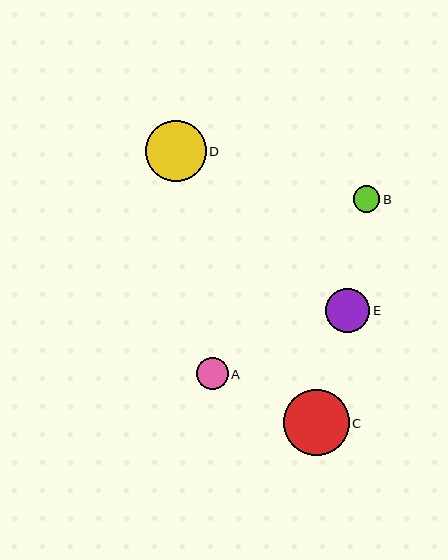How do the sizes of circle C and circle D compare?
Circle C and circle D are approximately the same size.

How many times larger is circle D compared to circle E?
Circle D is approximately 1.4 times the size of circle E.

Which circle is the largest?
Circle C is the largest with a size of approximately 66 pixels.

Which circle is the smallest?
Circle B is the smallest with a size of approximately 26 pixels.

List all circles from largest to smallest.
From largest to smallest: C, D, E, A, B.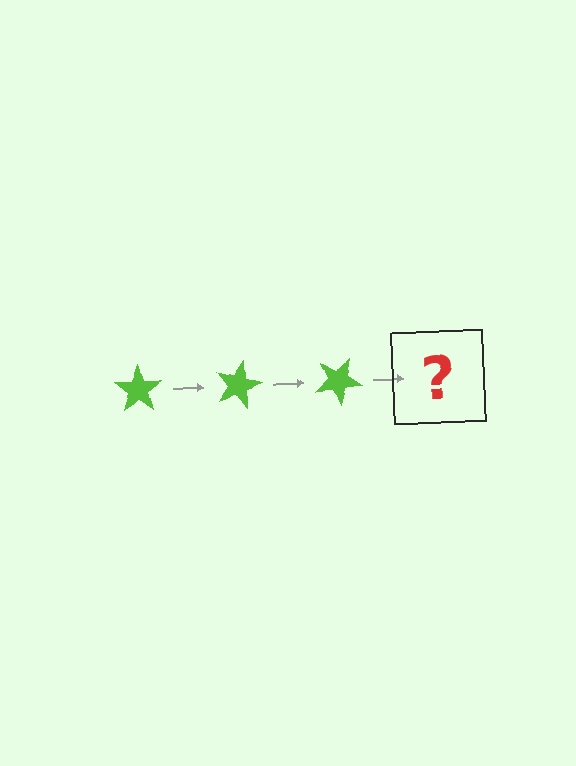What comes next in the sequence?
The next element should be a lime star rotated 45 degrees.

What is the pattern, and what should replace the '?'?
The pattern is that the star rotates 15 degrees each step. The '?' should be a lime star rotated 45 degrees.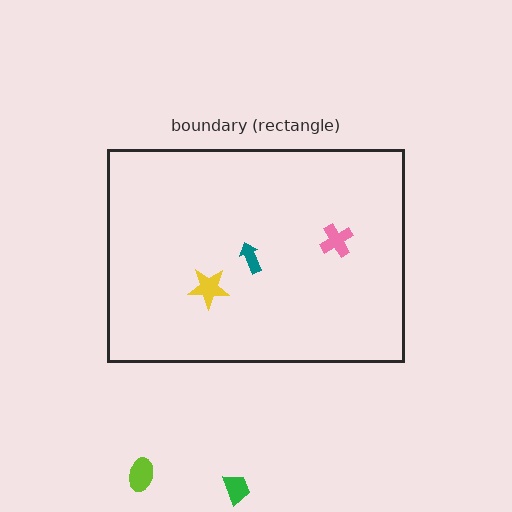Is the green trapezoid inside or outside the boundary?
Outside.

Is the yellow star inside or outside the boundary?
Inside.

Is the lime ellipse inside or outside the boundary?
Outside.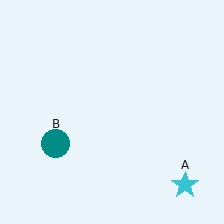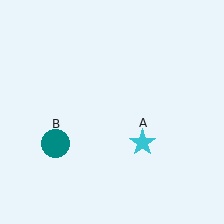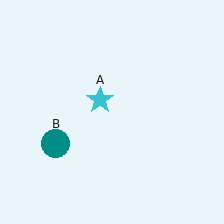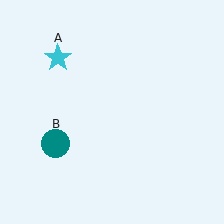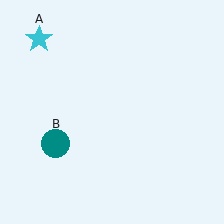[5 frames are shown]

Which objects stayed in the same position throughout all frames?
Teal circle (object B) remained stationary.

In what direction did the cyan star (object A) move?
The cyan star (object A) moved up and to the left.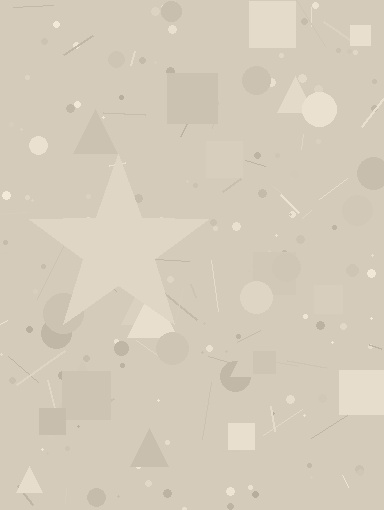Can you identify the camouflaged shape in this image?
The camouflaged shape is a star.